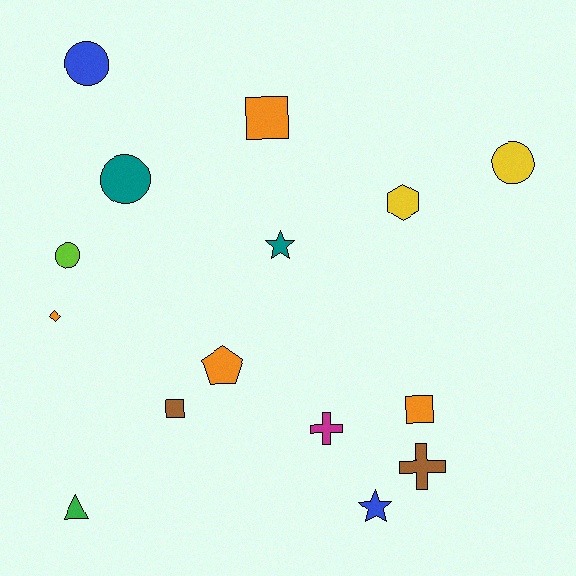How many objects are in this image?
There are 15 objects.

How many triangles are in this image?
There is 1 triangle.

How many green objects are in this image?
There is 1 green object.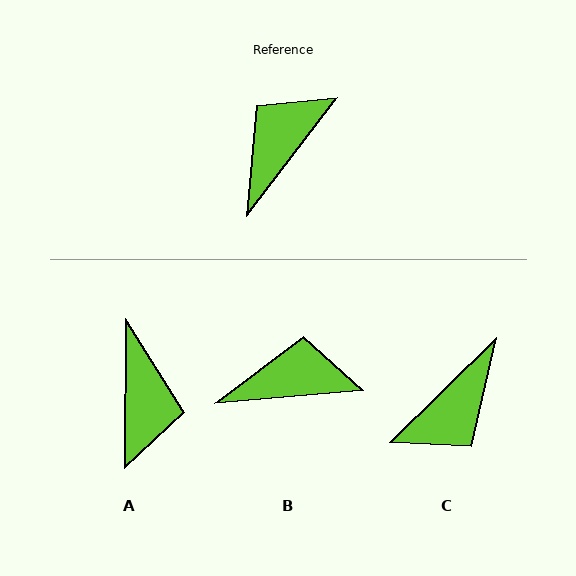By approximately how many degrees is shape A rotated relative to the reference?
Approximately 143 degrees clockwise.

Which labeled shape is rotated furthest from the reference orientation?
C, about 172 degrees away.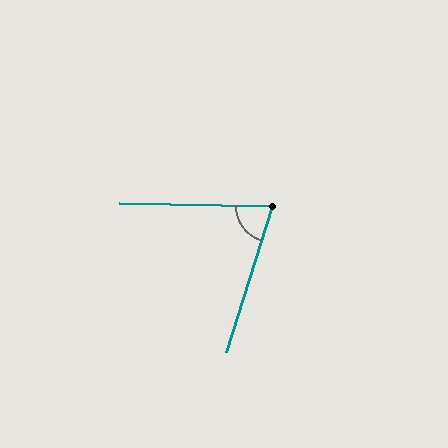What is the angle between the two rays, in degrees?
Approximately 74 degrees.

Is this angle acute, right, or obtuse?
It is acute.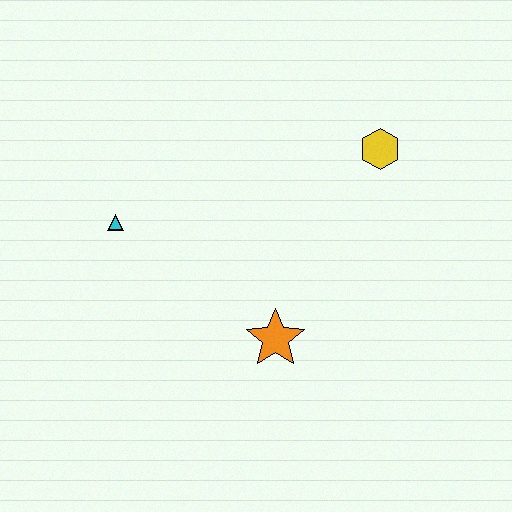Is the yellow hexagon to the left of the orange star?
No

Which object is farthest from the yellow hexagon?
The cyan triangle is farthest from the yellow hexagon.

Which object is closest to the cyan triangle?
The orange star is closest to the cyan triangle.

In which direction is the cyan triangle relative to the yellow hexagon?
The cyan triangle is to the left of the yellow hexagon.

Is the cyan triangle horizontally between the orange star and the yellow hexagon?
No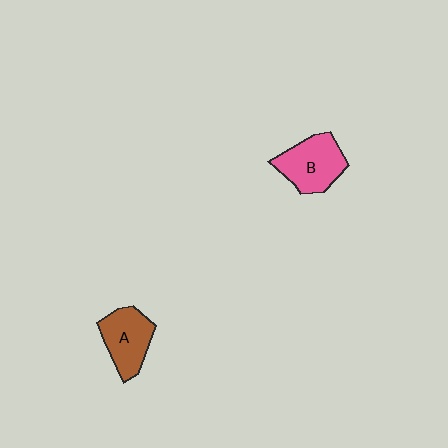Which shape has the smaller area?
Shape A (brown).